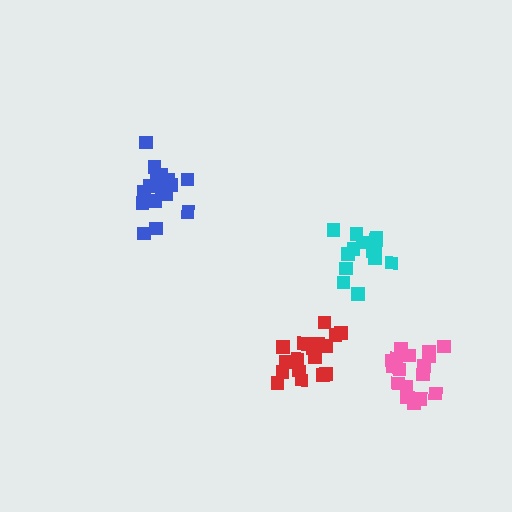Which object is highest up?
The blue cluster is topmost.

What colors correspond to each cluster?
The clusters are colored: red, blue, pink, cyan.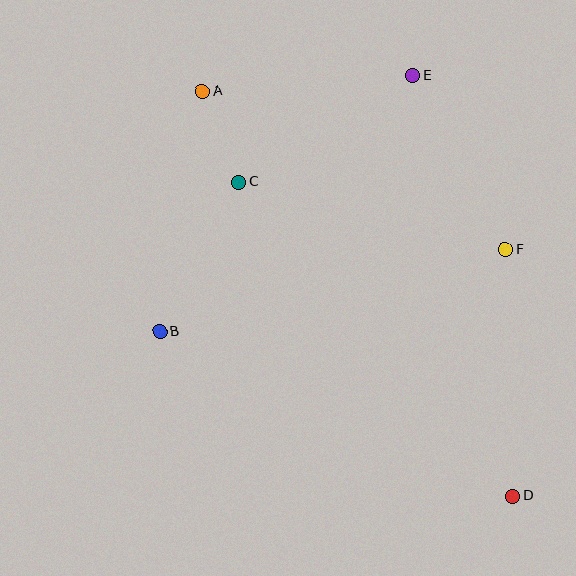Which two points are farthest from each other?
Points A and D are farthest from each other.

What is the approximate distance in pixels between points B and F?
The distance between B and F is approximately 356 pixels.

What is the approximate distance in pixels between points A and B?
The distance between A and B is approximately 244 pixels.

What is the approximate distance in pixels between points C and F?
The distance between C and F is approximately 275 pixels.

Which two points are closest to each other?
Points A and C are closest to each other.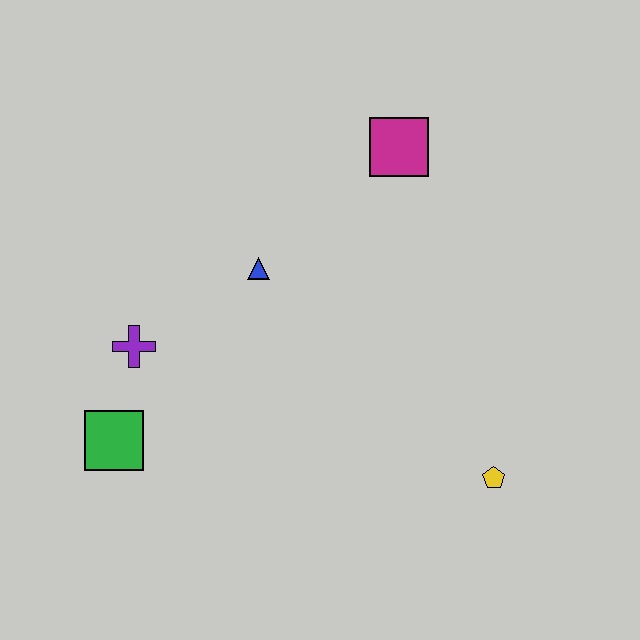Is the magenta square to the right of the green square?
Yes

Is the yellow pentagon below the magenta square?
Yes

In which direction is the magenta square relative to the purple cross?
The magenta square is to the right of the purple cross.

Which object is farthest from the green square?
The magenta square is farthest from the green square.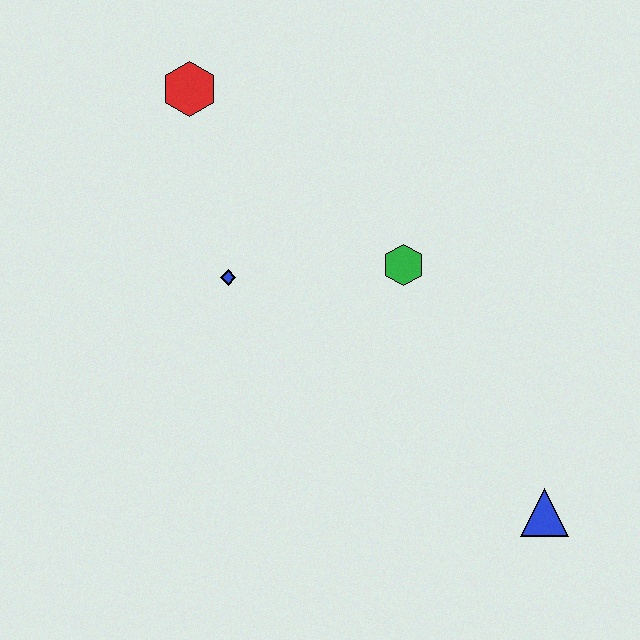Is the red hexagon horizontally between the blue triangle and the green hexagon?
No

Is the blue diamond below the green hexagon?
Yes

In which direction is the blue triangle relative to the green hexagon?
The blue triangle is below the green hexagon.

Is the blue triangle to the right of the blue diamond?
Yes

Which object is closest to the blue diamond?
The green hexagon is closest to the blue diamond.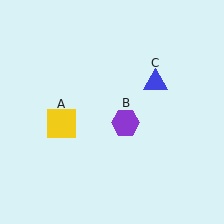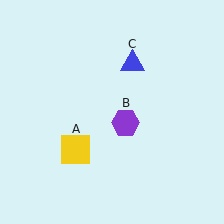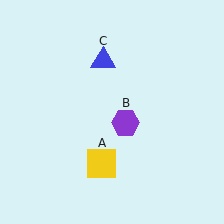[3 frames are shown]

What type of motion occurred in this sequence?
The yellow square (object A), blue triangle (object C) rotated counterclockwise around the center of the scene.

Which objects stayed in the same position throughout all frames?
Purple hexagon (object B) remained stationary.